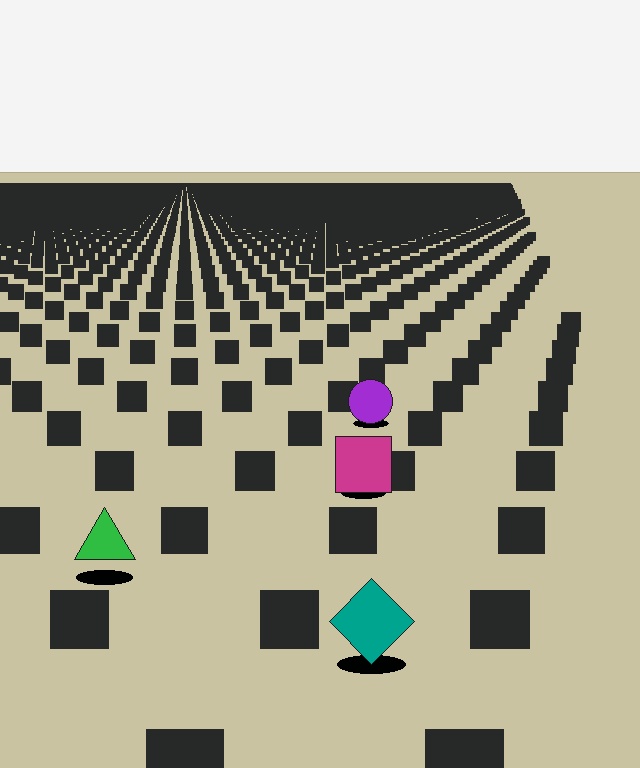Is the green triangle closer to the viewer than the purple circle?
Yes. The green triangle is closer — you can tell from the texture gradient: the ground texture is coarser near it.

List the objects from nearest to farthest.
From nearest to farthest: the teal diamond, the green triangle, the magenta square, the purple circle.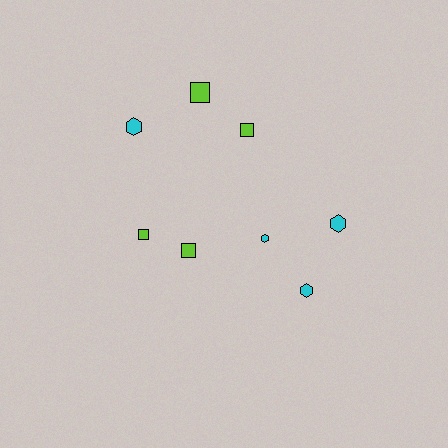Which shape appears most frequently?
Hexagon, with 4 objects.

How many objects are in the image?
There are 8 objects.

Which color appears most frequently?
Cyan, with 4 objects.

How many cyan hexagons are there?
There are 4 cyan hexagons.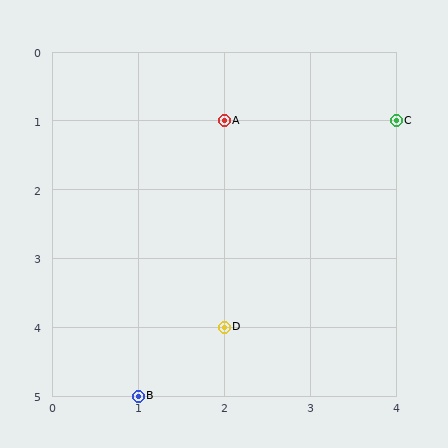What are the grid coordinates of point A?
Point A is at grid coordinates (2, 1).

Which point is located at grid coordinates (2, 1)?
Point A is at (2, 1).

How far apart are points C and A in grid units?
Points C and A are 2 columns apart.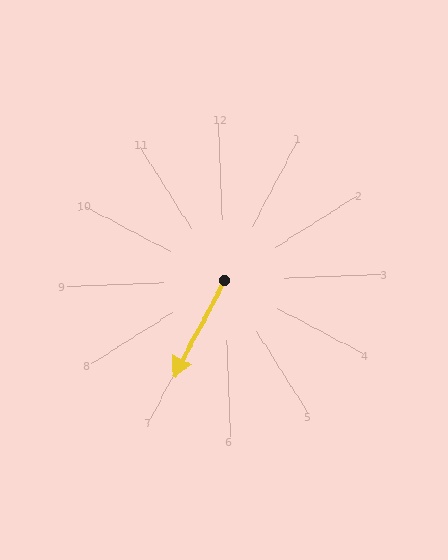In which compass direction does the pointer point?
Southwest.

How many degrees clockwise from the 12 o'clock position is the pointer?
Approximately 210 degrees.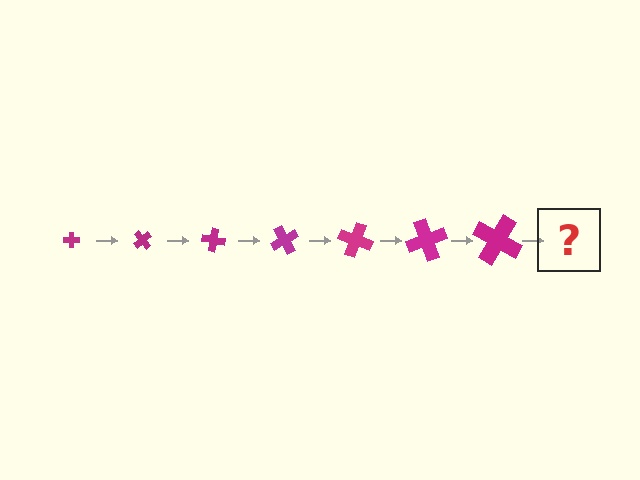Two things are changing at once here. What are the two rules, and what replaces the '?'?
The two rules are that the cross grows larger each step and it rotates 50 degrees each step. The '?' should be a cross, larger than the previous one and rotated 350 degrees from the start.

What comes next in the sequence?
The next element should be a cross, larger than the previous one and rotated 350 degrees from the start.